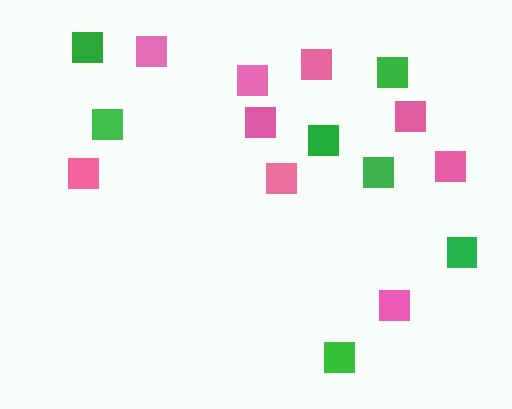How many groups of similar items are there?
There are 2 groups: one group of green squares (7) and one group of pink squares (9).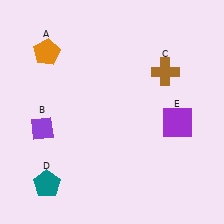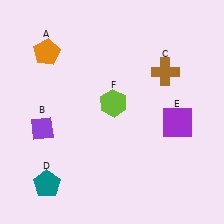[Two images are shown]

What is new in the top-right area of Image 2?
A lime hexagon (F) was added in the top-right area of Image 2.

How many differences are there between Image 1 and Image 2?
There is 1 difference between the two images.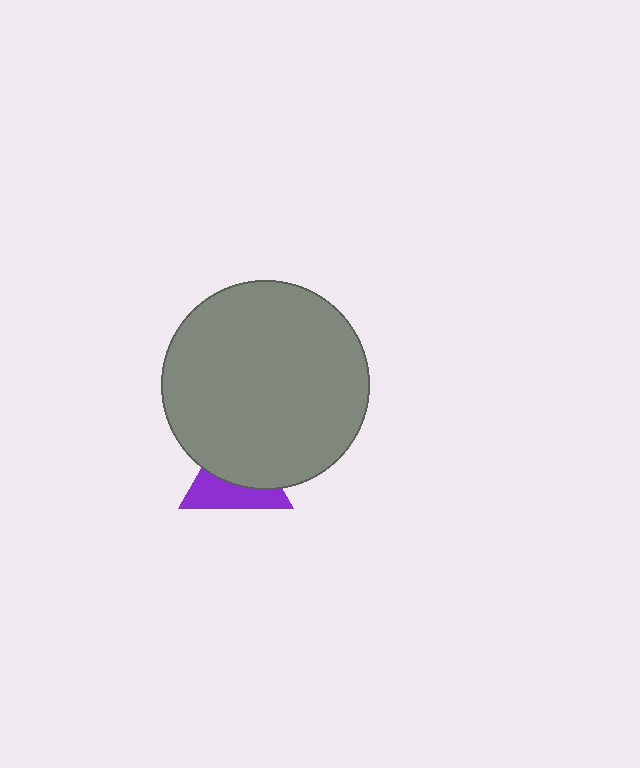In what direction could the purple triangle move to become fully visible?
The purple triangle could move down. That would shift it out from behind the gray circle entirely.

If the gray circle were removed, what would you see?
You would see the complete purple triangle.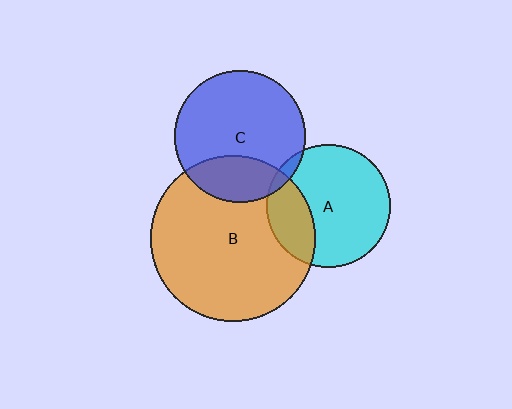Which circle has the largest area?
Circle B (orange).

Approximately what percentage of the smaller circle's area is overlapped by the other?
Approximately 25%.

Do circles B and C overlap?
Yes.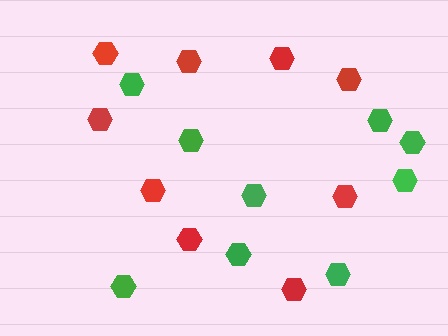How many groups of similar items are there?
There are 2 groups: one group of green hexagons (9) and one group of red hexagons (9).